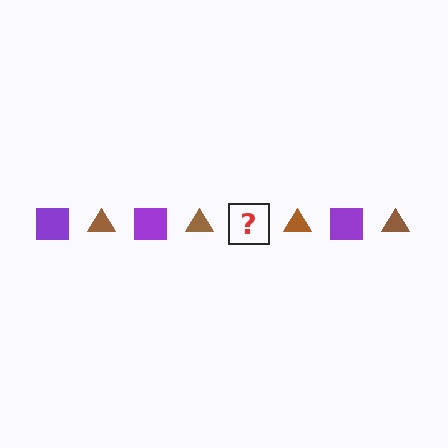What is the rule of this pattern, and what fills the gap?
The rule is that the pattern alternates between purple square and brown triangle. The gap should be filled with a purple square.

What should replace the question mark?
The question mark should be replaced with a purple square.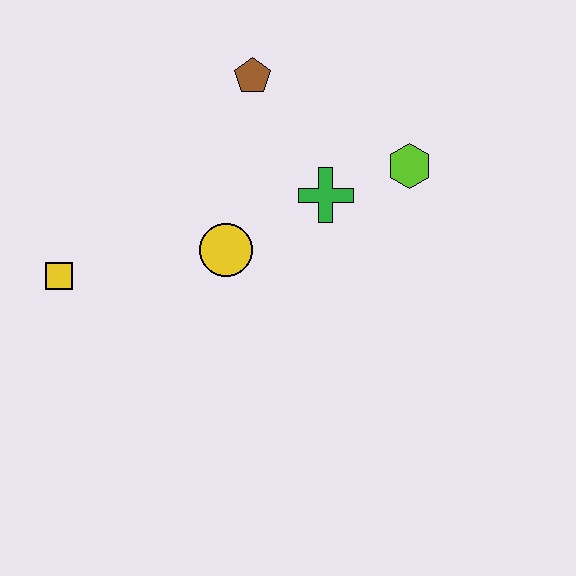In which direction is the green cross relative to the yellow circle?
The green cross is to the right of the yellow circle.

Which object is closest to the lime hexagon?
The green cross is closest to the lime hexagon.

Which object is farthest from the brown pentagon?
The yellow square is farthest from the brown pentagon.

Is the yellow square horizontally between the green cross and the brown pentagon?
No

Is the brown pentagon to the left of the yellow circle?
No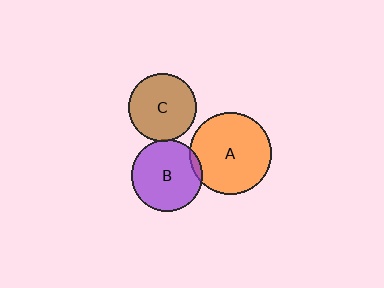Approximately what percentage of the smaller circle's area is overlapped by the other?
Approximately 5%.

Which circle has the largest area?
Circle A (orange).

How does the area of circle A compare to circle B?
Approximately 1.3 times.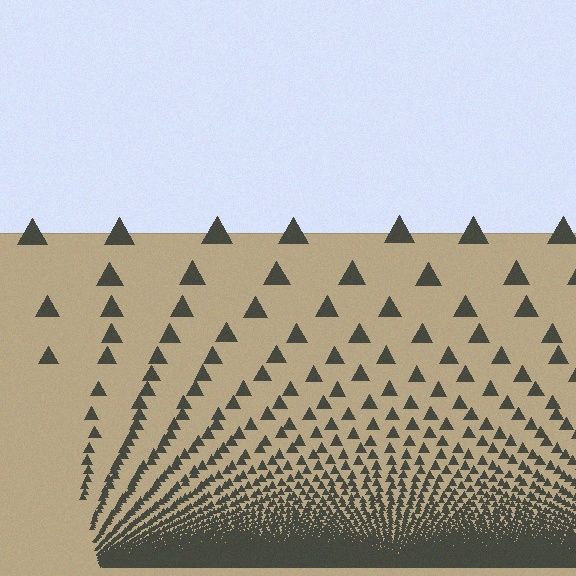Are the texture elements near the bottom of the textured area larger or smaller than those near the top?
Smaller. The gradient is inverted — elements near the bottom are smaller and denser.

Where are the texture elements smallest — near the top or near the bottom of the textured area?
Near the bottom.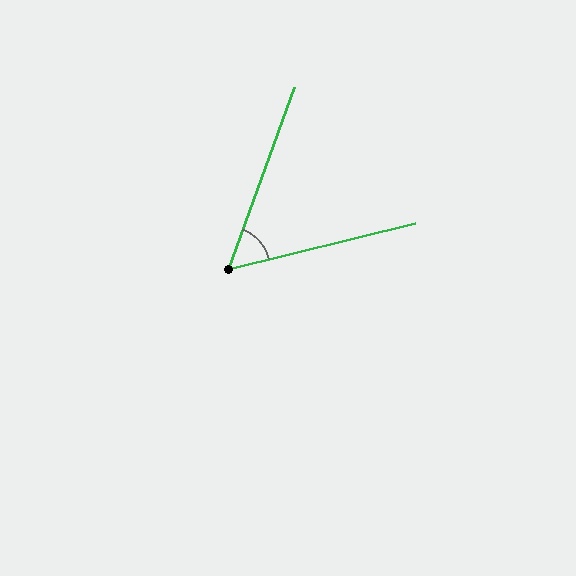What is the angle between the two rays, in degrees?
Approximately 56 degrees.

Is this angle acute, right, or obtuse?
It is acute.